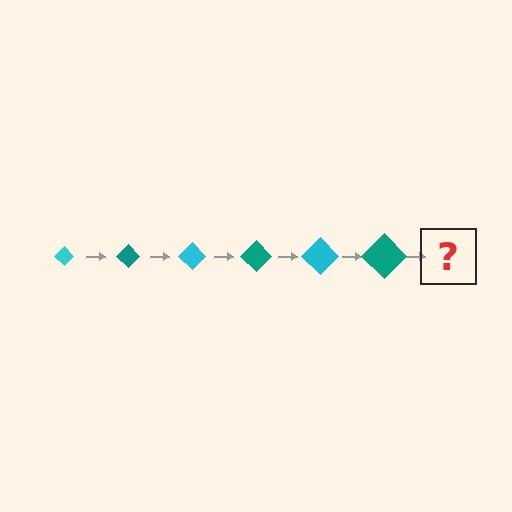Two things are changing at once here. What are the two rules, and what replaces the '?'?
The two rules are that the diamond grows larger each step and the color cycles through cyan and teal. The '?' should be a cyan diamond, larger than the previous one.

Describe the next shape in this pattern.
It should be a cyan diamond, larger than the previous one.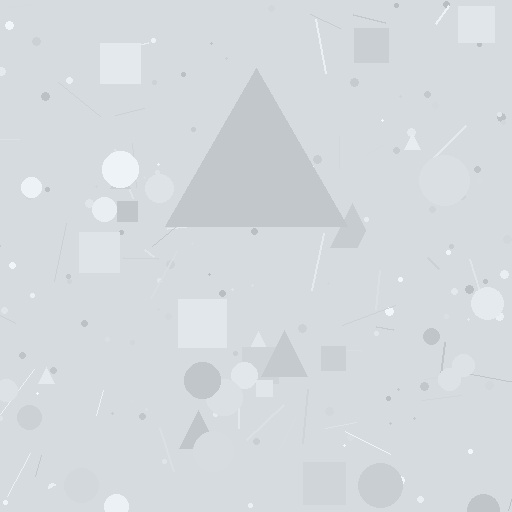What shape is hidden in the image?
A triangle is hidden in the image.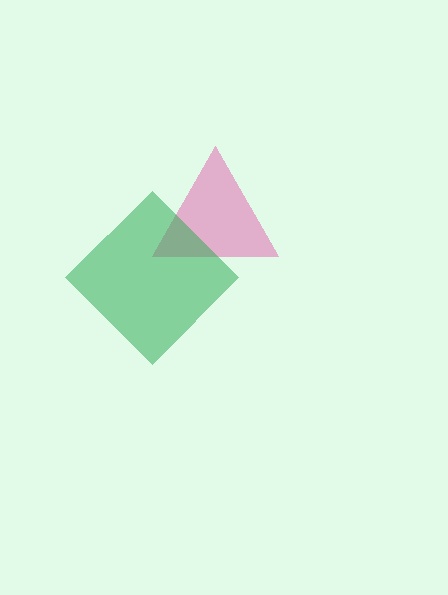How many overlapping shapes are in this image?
There are 2 overlapping shapes in the image.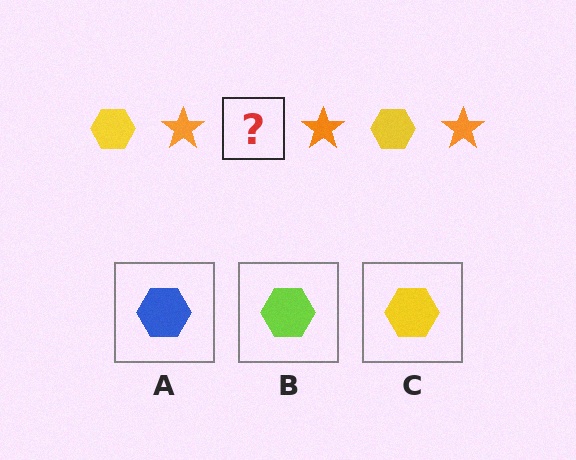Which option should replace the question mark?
Option C.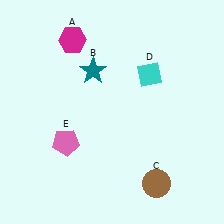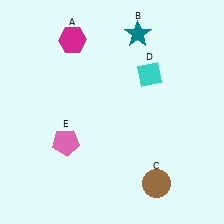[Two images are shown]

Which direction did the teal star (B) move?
The teal star (B) moved right.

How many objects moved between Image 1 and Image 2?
1 object moved between the two images.